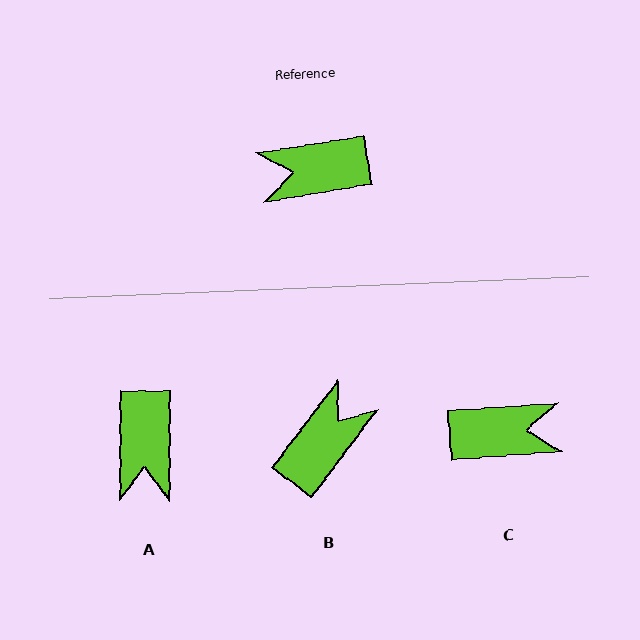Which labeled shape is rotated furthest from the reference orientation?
C, about 175 degrees away.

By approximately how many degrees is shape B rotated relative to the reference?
Approximately 136 degrees clockwise.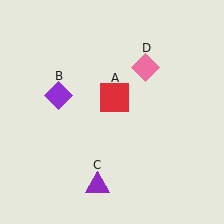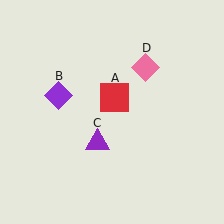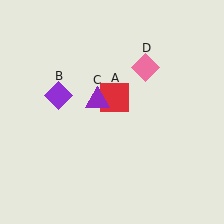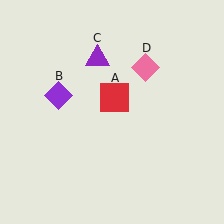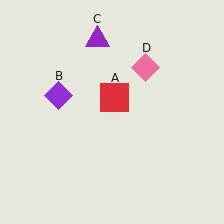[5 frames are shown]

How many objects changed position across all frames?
1 object changed position: purple triangle (object C).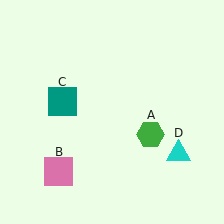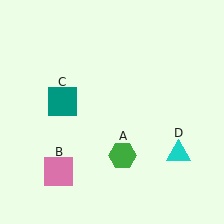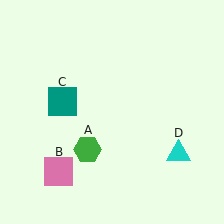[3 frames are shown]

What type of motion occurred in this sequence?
The green hexagon (object A) rotated clockwise around the center of the scene.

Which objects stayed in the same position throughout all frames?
Pink square (object B) and teal square (object C) and cyan triangle (object D) remained stationary.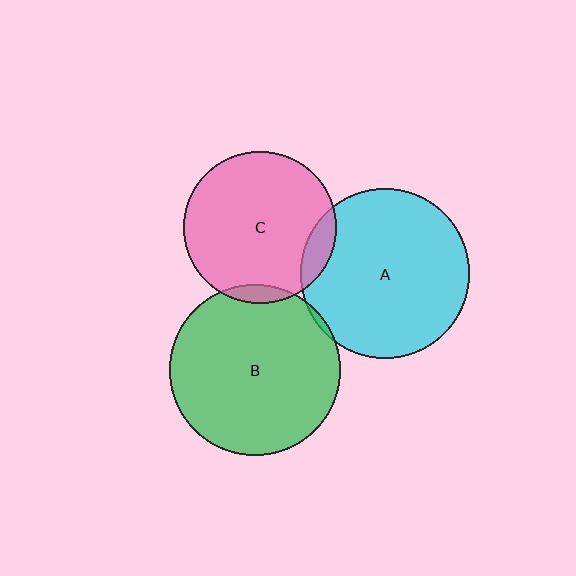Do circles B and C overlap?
Yes.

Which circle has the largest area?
Circle B (green).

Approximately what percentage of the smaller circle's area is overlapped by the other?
Approximately 5%.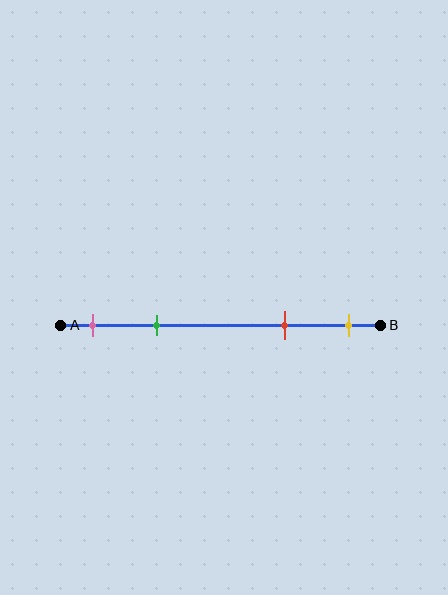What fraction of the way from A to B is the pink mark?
The pink mark is approximately 10% (0.1) of the way from A to B.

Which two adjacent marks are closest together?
The pink and green marks are the closest adjacent pair.